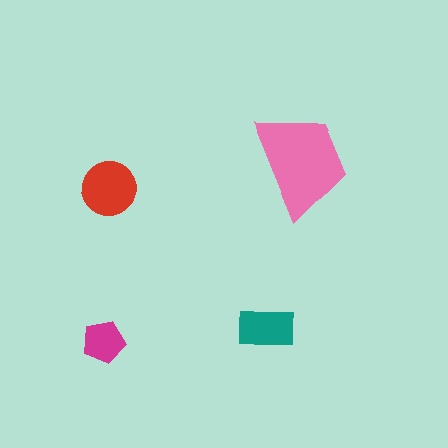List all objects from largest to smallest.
The pink trapezoid, the red circle, the teal rectangle, the magenta pentagon.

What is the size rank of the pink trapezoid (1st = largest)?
1st.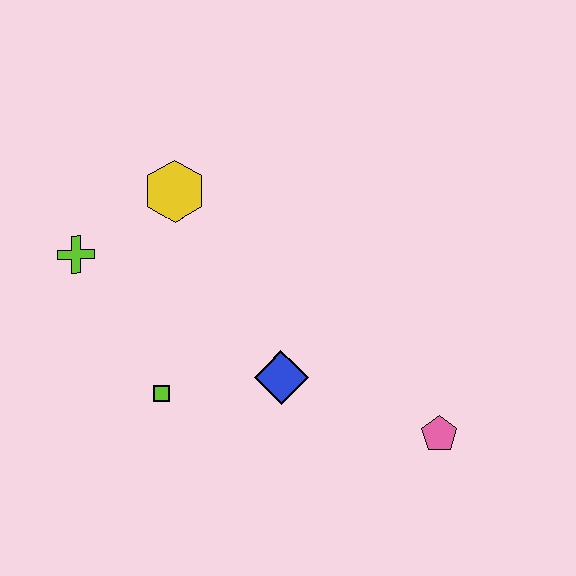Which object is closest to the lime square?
The blue diamond is closest to the lime square.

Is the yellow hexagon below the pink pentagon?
No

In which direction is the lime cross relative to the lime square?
The lime cross is above the lime square.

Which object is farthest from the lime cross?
The pink pentagon is farthest from the lime cross.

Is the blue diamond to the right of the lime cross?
Yes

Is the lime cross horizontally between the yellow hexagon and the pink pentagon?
No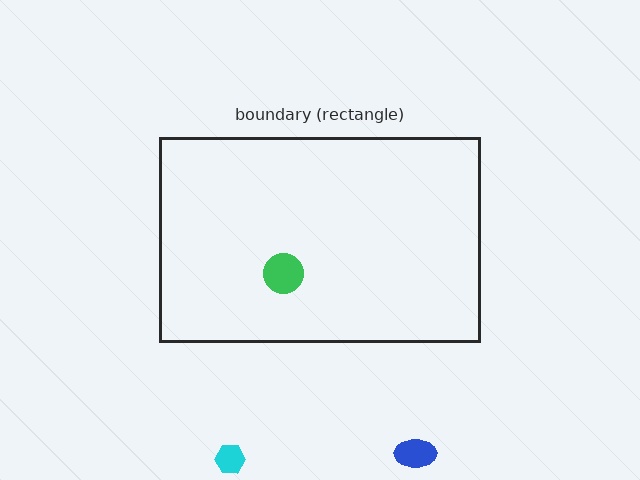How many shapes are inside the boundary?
1 inside, 2 outside.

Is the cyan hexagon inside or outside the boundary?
Outside.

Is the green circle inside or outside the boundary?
Inside.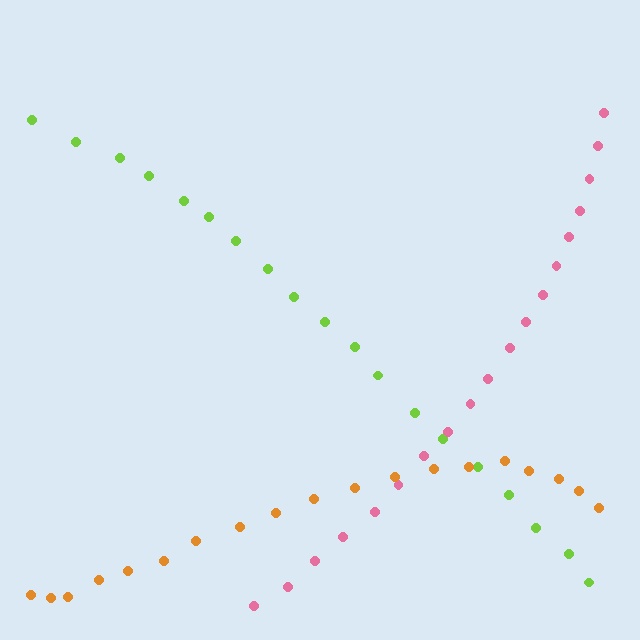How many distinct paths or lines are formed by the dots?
There are 3 distinct paths.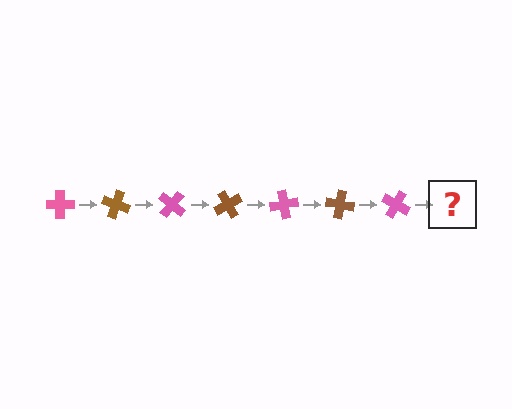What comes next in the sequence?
The next element should be a brown cross, rotated 140 degrees from the start.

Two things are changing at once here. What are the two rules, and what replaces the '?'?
The two rules are that it rotates 20 degrees each step and the color cycles through pink and brown. The '?' should be a brown cross, rotated 140 degrees from the start.